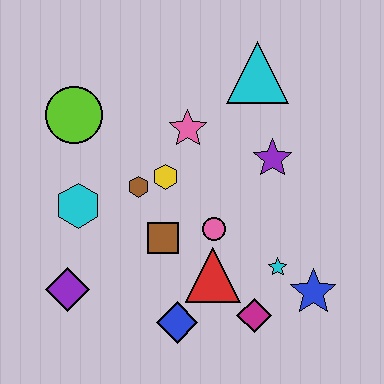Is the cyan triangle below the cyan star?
No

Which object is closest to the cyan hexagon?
The brown hexagon is closest to the cyan hexagon.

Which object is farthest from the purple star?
The purple diamond is farthest from the purple star.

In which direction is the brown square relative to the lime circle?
The brown square is below the lime circle.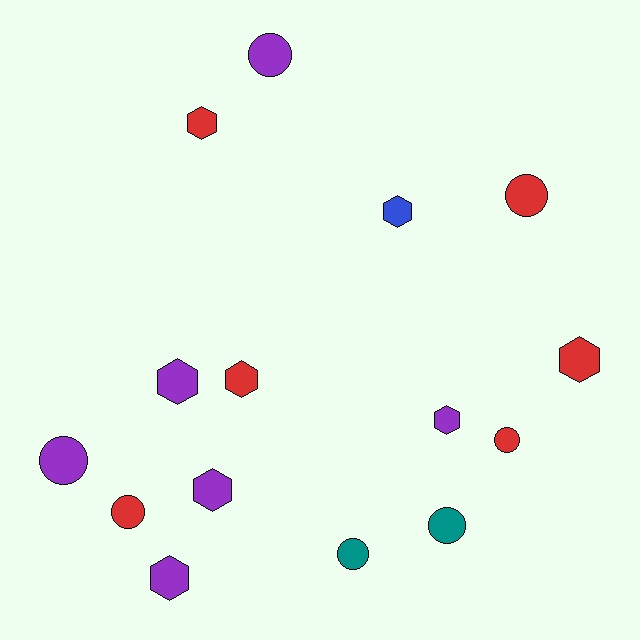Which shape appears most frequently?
Hexagon, with 8 objects.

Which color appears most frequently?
Red, with 6 objects.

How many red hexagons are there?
There are 3 red hexagons.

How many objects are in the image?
There are 15 objects.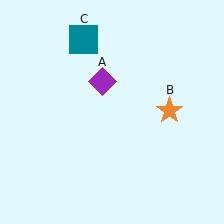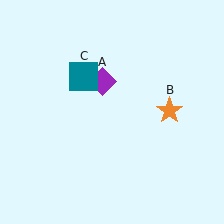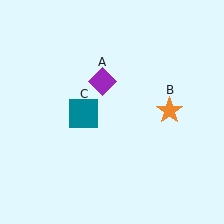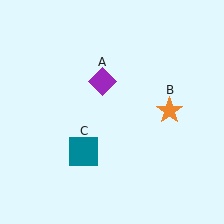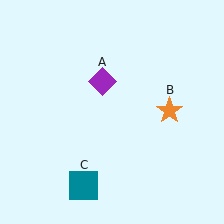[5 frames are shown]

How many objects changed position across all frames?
1 object changed position: teal square (object C).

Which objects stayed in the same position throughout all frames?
Purple diamond (object A) and orange star (object B) remained stationary.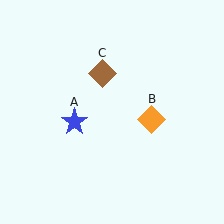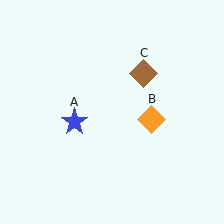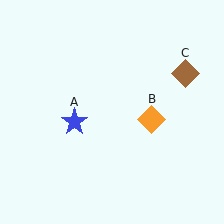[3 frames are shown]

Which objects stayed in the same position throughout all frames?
Blue star (object A) and orange diamond (object B) remained stationary.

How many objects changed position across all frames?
1 object changed position: brown diamond (object C).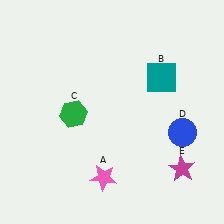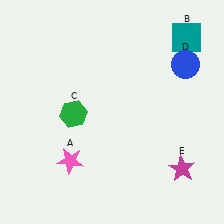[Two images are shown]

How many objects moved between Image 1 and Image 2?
3 objects moved between the two images.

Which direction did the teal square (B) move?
The teal square (B) moved up.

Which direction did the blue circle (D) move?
The blue circle (D) moved up.